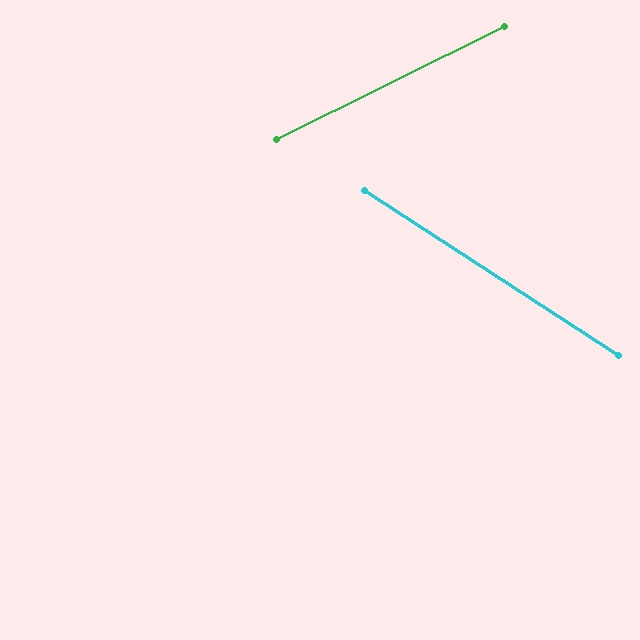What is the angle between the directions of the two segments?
Approximately 59 degrees.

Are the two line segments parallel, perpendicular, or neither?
Neither parallel nor perpendicular — they differ by about 59°.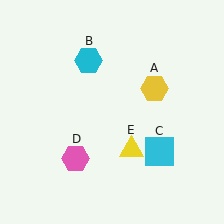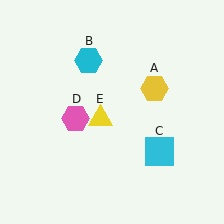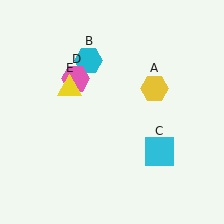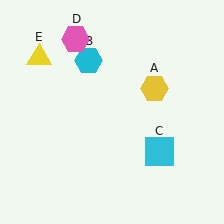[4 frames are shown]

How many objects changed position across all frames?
2 objects changed position: pink hexagon (object D), yellow triangle (object E).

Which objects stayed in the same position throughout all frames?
Yellow hexagon (object A) and cyan hexagon (object B) and cyan square (object C) remained stationary.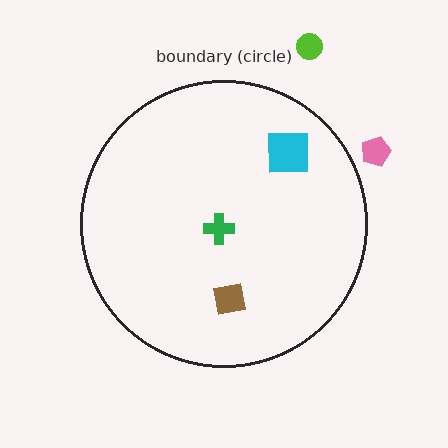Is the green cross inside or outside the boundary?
Inside.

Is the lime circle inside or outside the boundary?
Outside.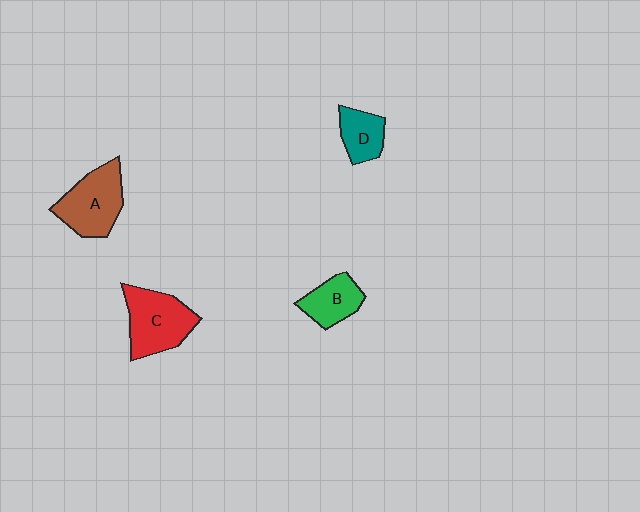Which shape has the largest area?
Shape C (red).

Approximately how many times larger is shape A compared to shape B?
Approximately 1.6 times.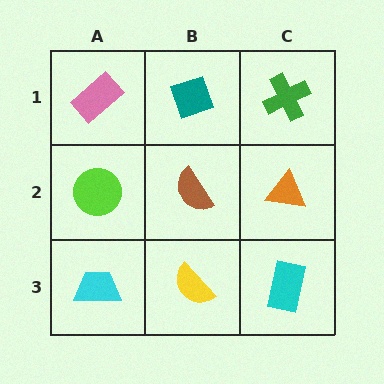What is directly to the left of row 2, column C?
A brown semicircle.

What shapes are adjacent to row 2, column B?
A teal diamond (row 1, column B), a yellow semicircle (row 3, column B), a lime circle (row 2, column A), an orange triangle (row 2, column C).